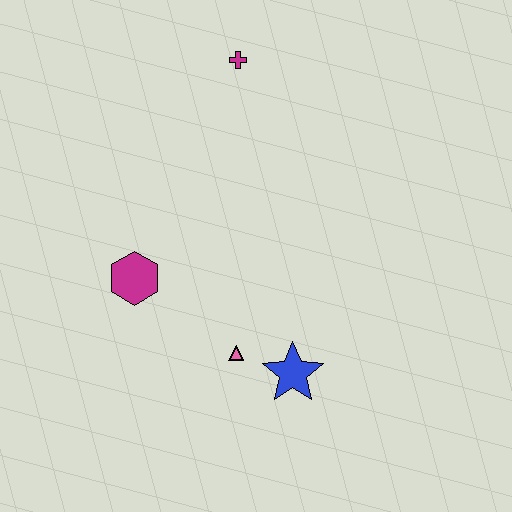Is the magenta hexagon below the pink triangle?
No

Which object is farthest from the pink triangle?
The magenta cross is farthest from the pink triangle.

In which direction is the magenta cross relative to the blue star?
The magenta cross is above the blue star.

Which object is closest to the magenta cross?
The magenta hexagon is closest to the magenta cross.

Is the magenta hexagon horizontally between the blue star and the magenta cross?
No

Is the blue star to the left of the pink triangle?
No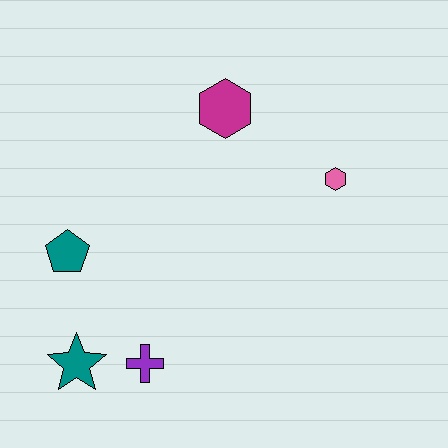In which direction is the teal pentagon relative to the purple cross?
The teal pentagon is above the purple cross.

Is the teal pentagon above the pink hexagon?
No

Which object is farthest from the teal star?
The pink hexagon is farthest from the teal star.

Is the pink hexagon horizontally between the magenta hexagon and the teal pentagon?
No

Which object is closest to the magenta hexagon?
The pink hexagon is closest to the magenta hexagon.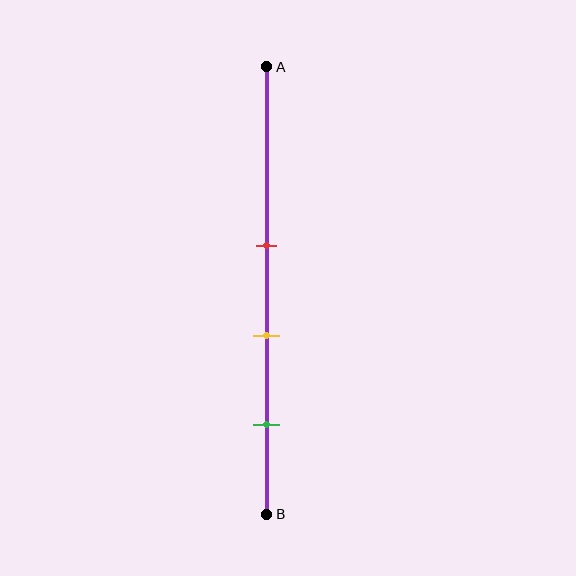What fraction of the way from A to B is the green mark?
The green mark is approximately 80% (0.8) of the way from A to B.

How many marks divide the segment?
There are 3 marks dividing the segment.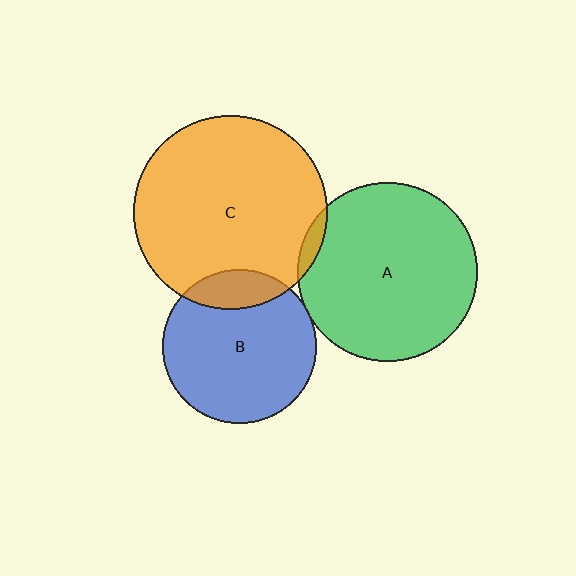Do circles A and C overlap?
Yes.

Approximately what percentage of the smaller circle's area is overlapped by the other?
Approximately 5%.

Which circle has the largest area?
Circle C (orange).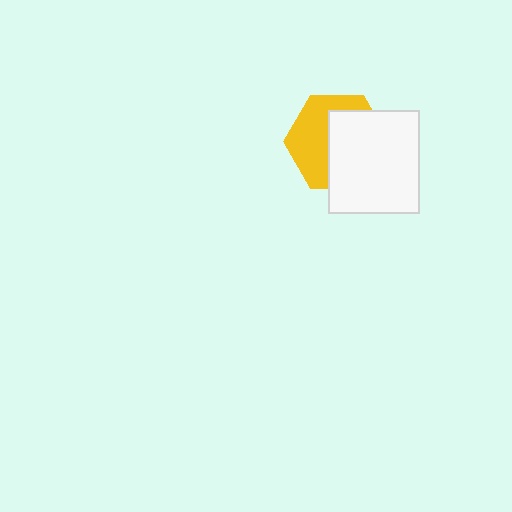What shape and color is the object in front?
The object in front is a white rectangle.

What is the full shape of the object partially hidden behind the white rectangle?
The partially hidden object is a yellow hexagon.